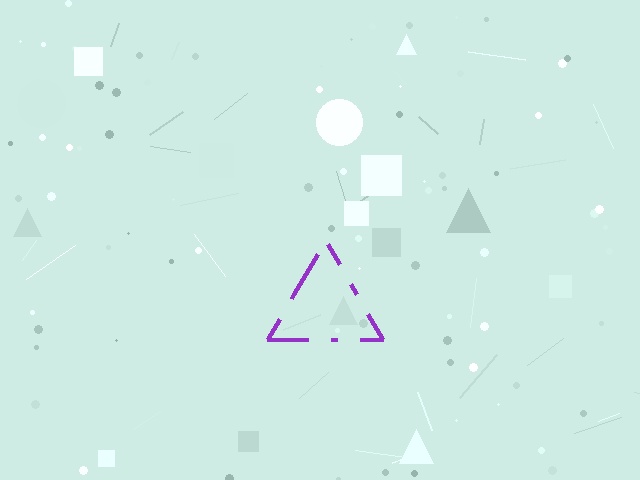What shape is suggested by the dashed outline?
The dashed outline suggests a triangle.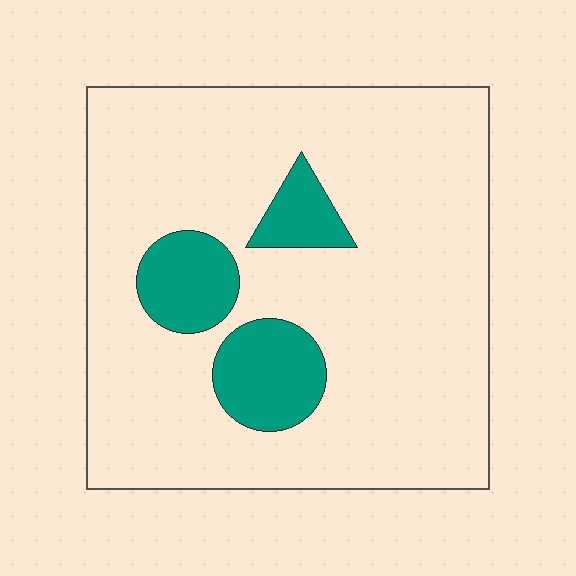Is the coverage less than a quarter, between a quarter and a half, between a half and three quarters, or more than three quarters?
Less than a quarter.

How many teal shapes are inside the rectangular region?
3.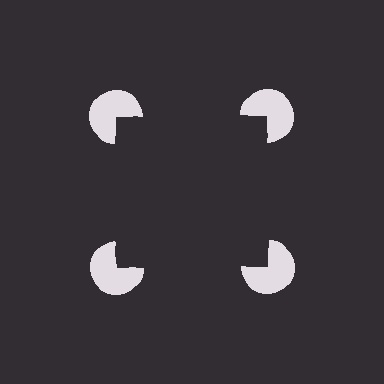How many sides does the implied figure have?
4 sides.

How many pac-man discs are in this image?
There are 4 — one at each vertex of the illusory square.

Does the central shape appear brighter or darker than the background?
It typically appears slightly darker than the background, even though no actual brightness change is drawn.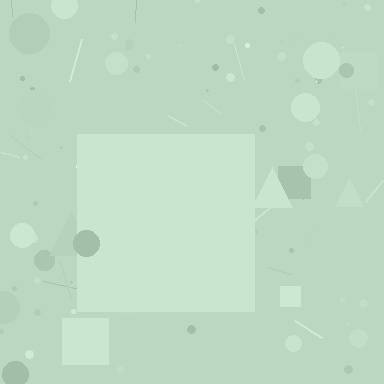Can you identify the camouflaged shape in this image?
The camouflaged shape is a square.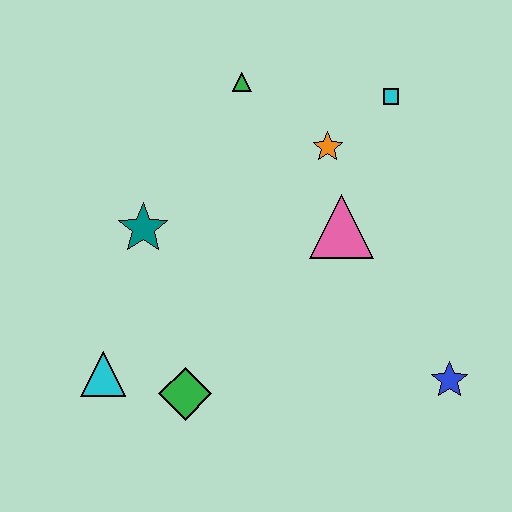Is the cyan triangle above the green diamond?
Yes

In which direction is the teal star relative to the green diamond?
The teal star is above the green diamond.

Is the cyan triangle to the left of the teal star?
Yes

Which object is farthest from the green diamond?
The cyan square is farthest from the green diamond.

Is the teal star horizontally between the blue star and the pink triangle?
No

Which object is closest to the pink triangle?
The orange star is closest to the pink triangle.